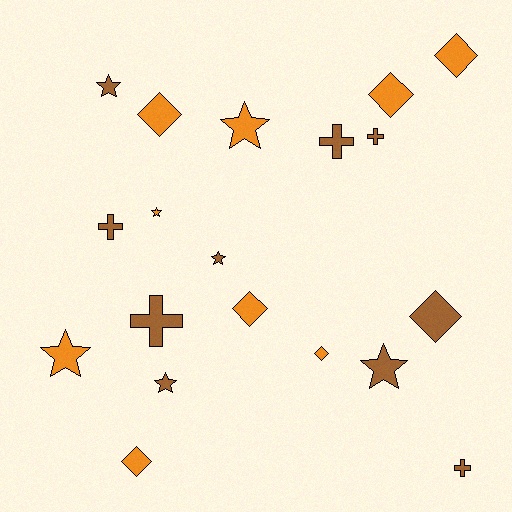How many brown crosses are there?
There are 5 brown crosses.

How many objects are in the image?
There are 19 objects.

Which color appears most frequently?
Brown, with 10 objects.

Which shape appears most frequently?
Star, with 7 objects.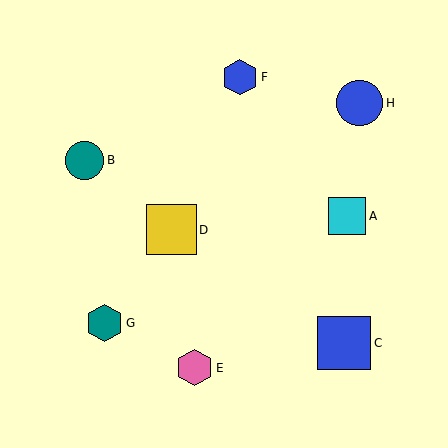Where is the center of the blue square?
The center of the blue square is at (344, 343).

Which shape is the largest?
The blue square (labeled C) is the largest.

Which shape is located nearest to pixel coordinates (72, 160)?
The teal circle (labeled B) at (84, 160) is nearest to that location.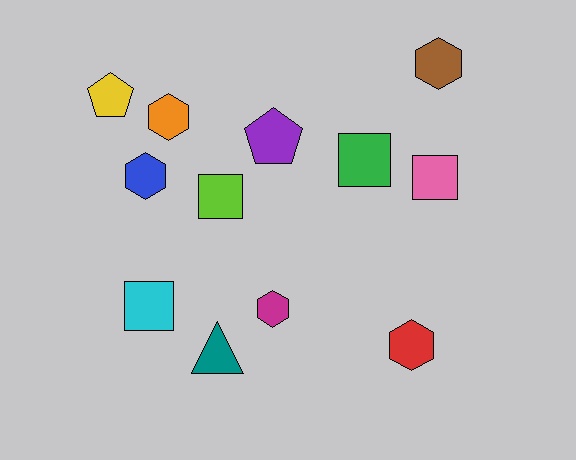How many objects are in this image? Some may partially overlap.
There are 12 objects.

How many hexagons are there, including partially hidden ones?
There are 5 hexagons.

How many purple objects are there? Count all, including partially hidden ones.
There is 1 purple object.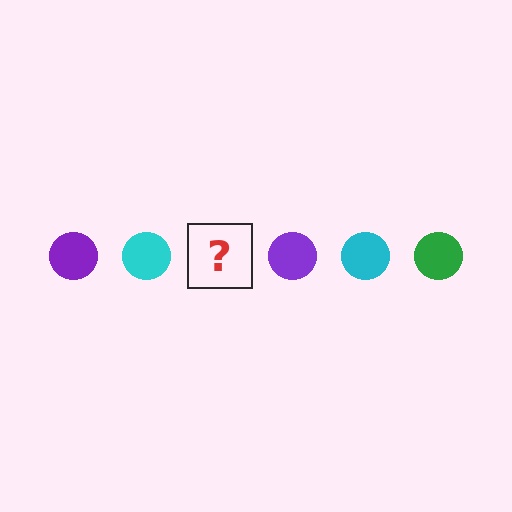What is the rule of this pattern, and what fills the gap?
The rule is that the pattern cycles through purple, cyan, green circles. The gap should be filled with a green circle.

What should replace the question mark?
The question mark should be replaced with a green circle.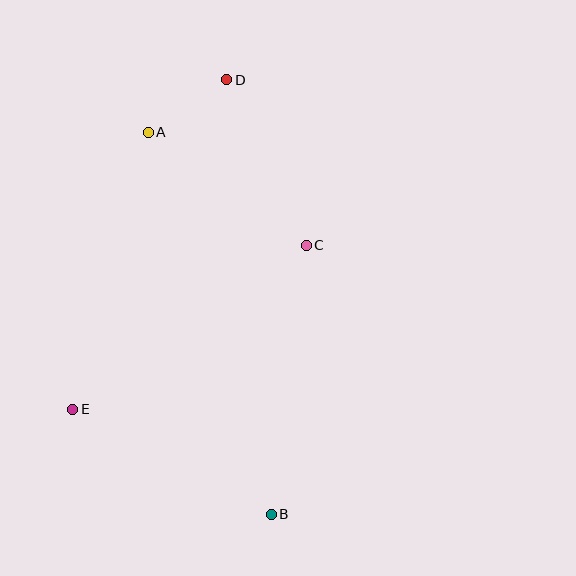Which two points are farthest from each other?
Points B and D are farthest from each other.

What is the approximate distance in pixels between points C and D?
The distance between C and D is approximately 184 pixels.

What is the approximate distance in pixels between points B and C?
The distance between B and C is approximately 271 pixels.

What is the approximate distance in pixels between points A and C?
The distance between A and C is approximately 194 pixels.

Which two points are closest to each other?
Points A and D are closest to each other.